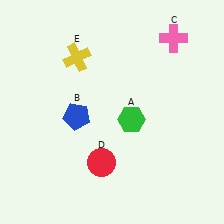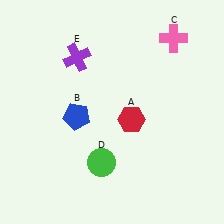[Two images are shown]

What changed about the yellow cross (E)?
In Image 1, E is yellow. In Image 2, it changed to purple.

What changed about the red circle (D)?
In Image 1, D is red. In Image 2, it changed to green.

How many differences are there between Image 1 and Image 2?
There are 3 differences between the two images.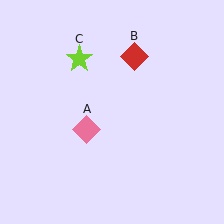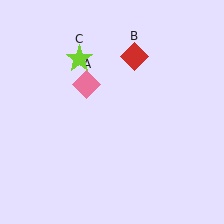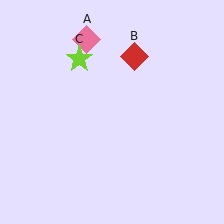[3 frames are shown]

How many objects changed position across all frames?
1 object changed position: pink diamond (object A).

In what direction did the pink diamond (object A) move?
The pink diamond (object A) moved up.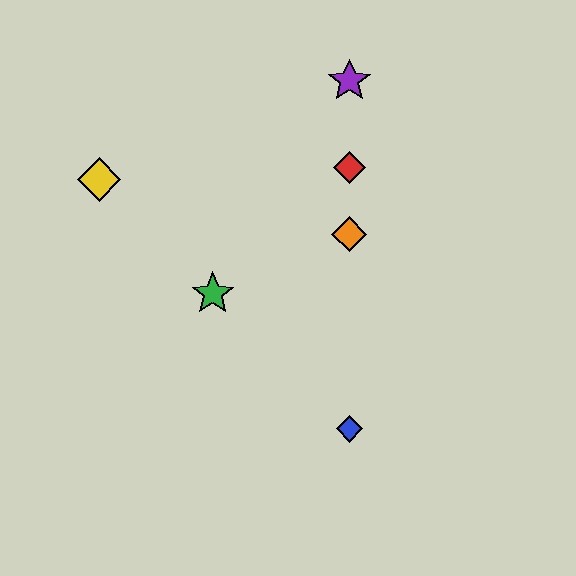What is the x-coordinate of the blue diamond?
The blue diamond is at x≈349.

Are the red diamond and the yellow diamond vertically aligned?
No, the red diamond is at x≈349 and the yellow diamond is at x≈99.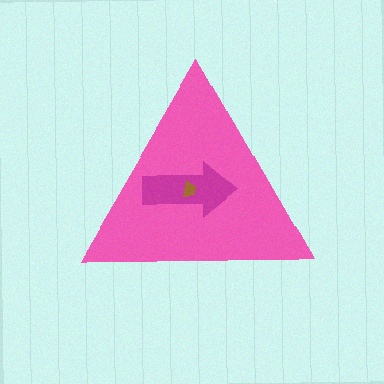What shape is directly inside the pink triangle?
The magenta arrow.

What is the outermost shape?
The pink triangle.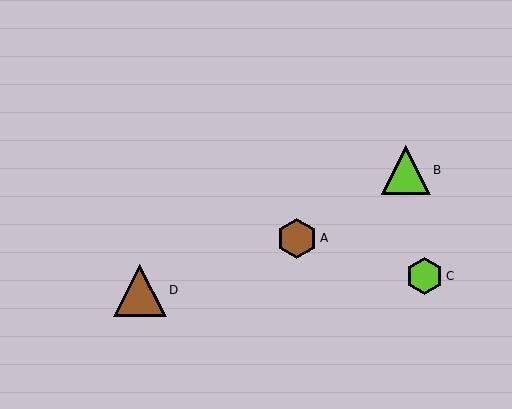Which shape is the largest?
The brown triangle (labeled D) is the largest.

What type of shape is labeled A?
Shape A is a brown hexagon.